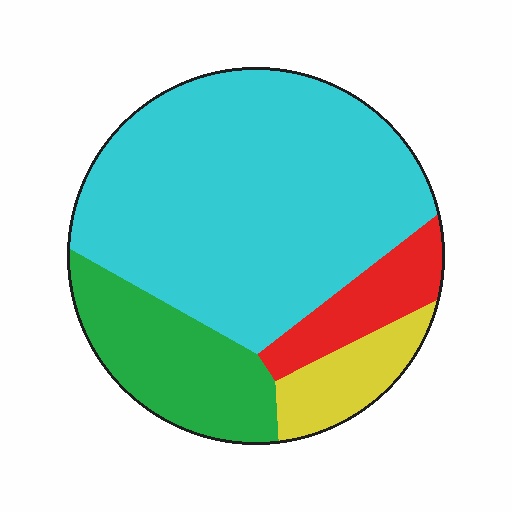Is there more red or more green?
Green.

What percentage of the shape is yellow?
Yellow covers around 10% of the shape.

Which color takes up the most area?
Cyan, at roughly 60%.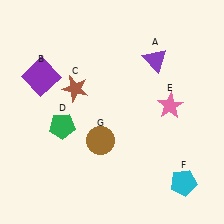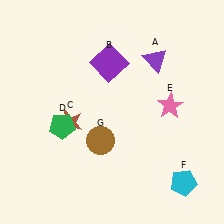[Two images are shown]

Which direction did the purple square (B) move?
The purple square (B) moved right.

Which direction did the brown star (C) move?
The brown star (C) moved down.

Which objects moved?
The objects that moved are: the purple square (B), the brown star (C).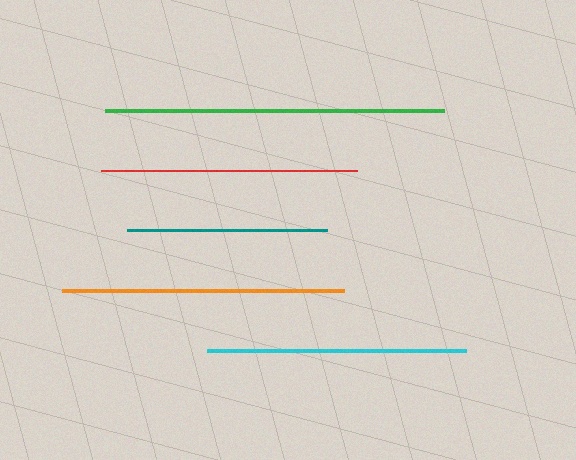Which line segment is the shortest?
The teal line is the shortest at approximately 200 pixels.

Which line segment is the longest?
The green line is the longest at approximately 339 pixels.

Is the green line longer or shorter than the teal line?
The green line is longer than the teal line.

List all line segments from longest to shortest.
From longest to shortest: green, orange, cyan, red, teal.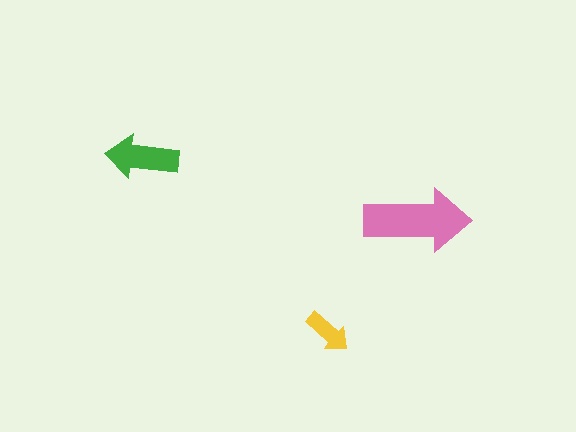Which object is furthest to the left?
The green arrow is leftmost.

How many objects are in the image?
There are 3 objects in the image.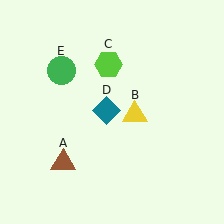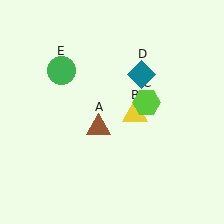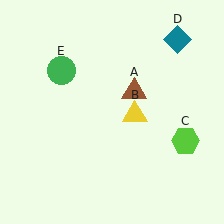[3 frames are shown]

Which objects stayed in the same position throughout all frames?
Yellow triangle (object B) and green circle (object E) remained stationary.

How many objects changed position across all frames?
3 objects changed position: brown triangle (object A), lime hexagon (object C), teal diamond (object D).